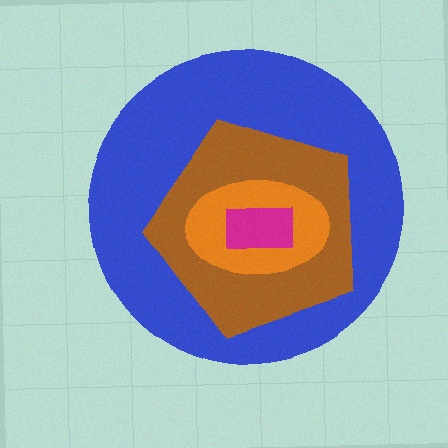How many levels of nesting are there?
4.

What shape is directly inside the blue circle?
The brown pentagon.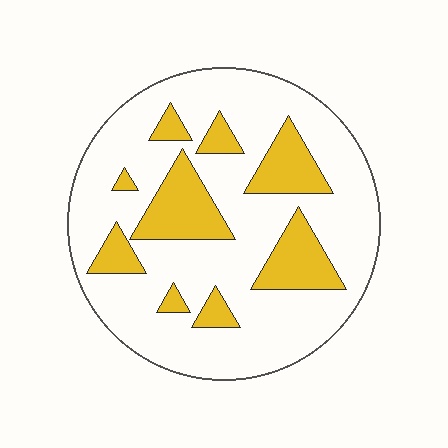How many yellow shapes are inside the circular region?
9.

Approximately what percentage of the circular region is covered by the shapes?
Approximately 25%.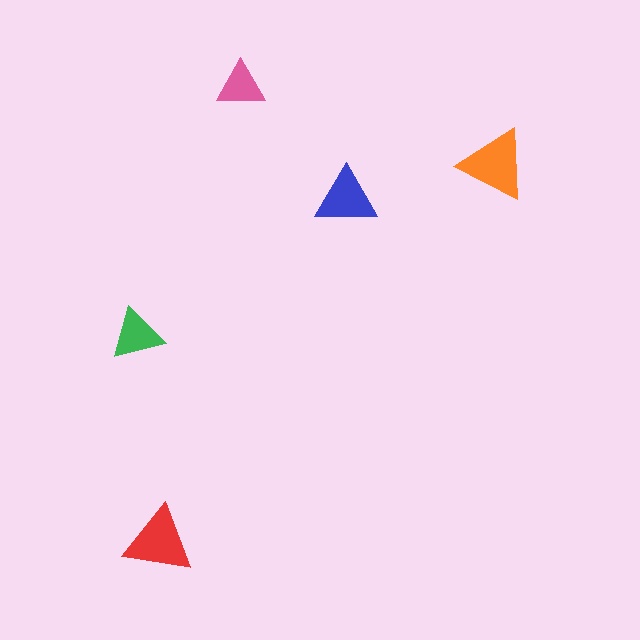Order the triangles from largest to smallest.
the orange one, the red one, the blue one, the green one, the pink one.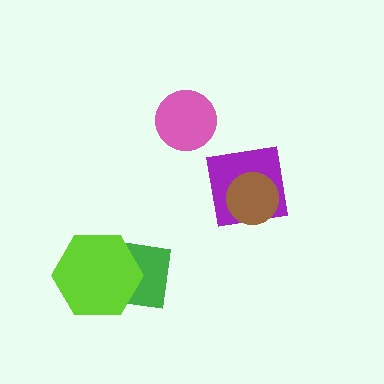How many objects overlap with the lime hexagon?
1 object overlaps with the lime hexagon.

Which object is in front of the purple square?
The brown circle is in front of the purple square.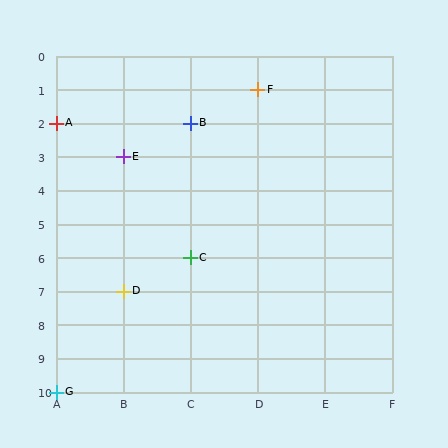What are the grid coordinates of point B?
Point B is at grid coordinates (C, 2).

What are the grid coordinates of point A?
Point A is at grid coordinates (A, 2).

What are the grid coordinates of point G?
Point G is at grid coordinates (A, 10).